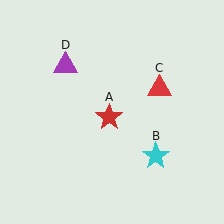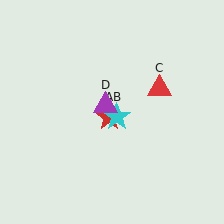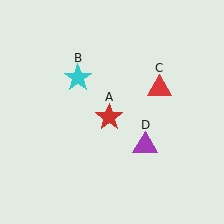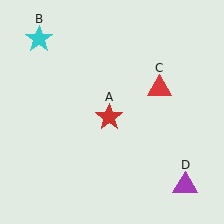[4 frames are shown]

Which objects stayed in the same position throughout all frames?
Red star (object A) and red triangle (object C) remained stationary.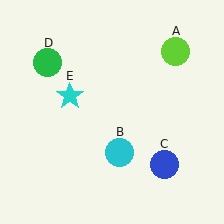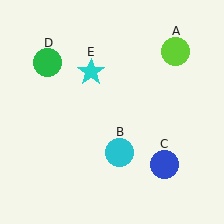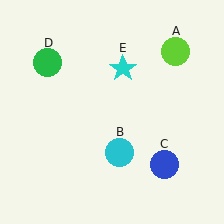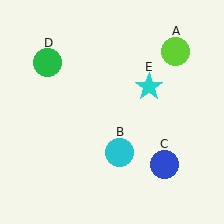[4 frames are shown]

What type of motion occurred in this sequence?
The cyan star (object E) rotated clockwise around the center of the scene.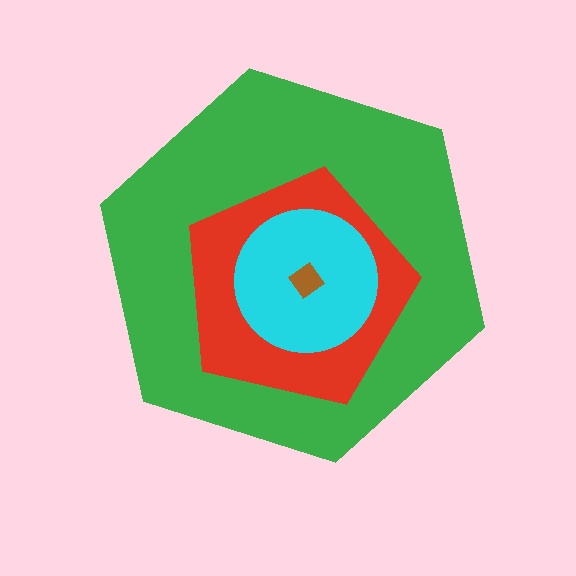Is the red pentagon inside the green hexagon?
Yes.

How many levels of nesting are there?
4.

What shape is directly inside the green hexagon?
The red pentagon.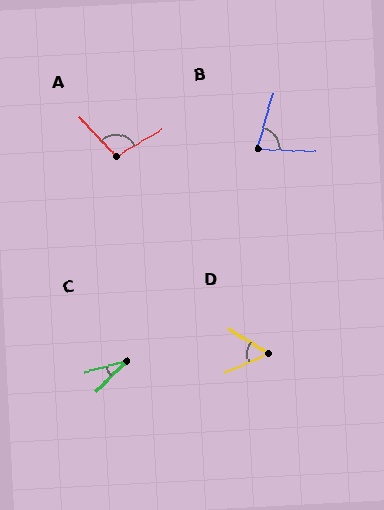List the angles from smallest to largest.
C (30°), D (55°), B (77°), A (103°).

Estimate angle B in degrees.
Approximately 77 degrees.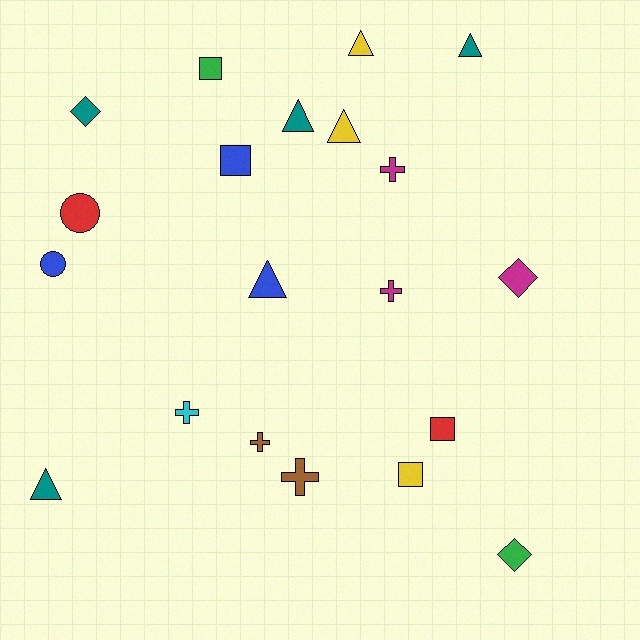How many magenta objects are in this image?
There are 3 magenta objects.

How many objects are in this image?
There are 20 objects.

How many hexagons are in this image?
There are no hexagons.